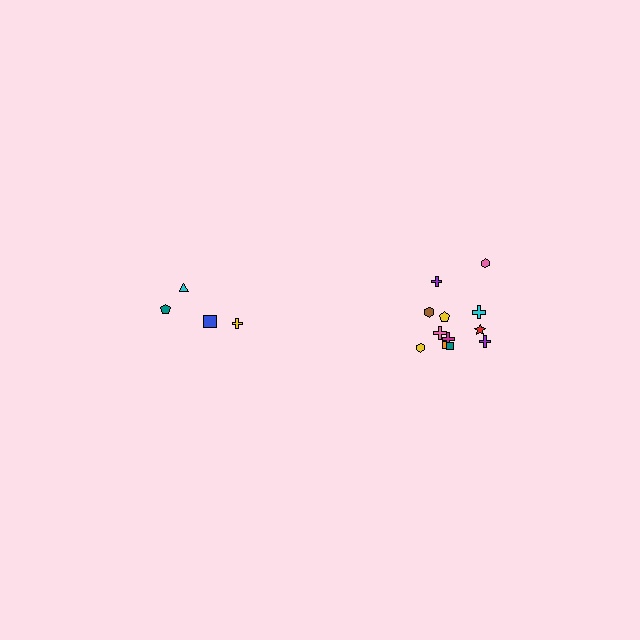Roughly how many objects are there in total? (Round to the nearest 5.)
Roughly 15 objects in total.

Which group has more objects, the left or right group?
The right group.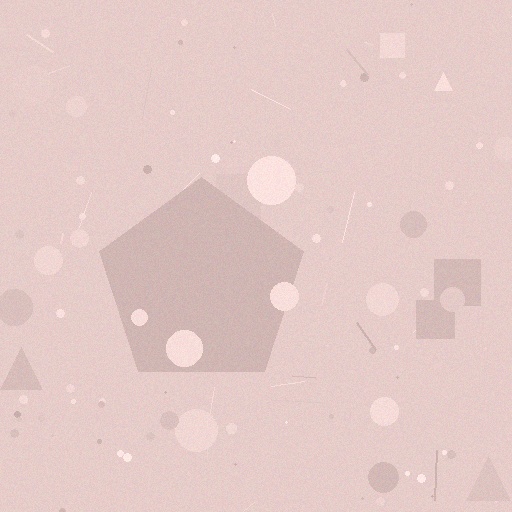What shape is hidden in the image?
A pentagon is hidden in the image.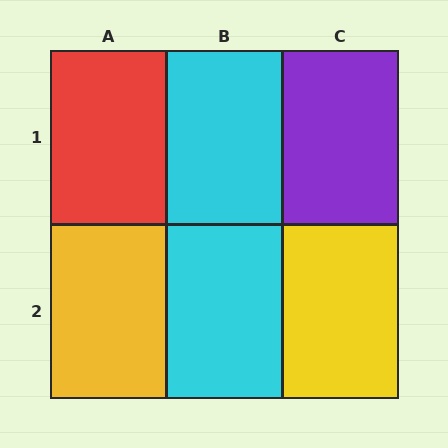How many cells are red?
1 cell is red.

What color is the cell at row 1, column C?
Purple.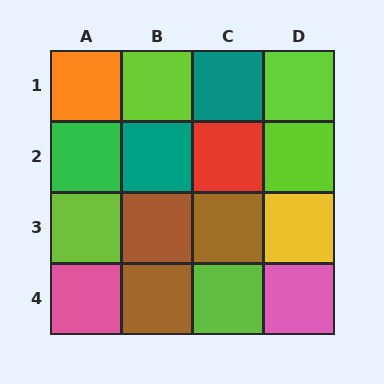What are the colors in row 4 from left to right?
Pink, brown, lime, pink.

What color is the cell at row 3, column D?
Yellow.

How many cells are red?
1 cell is red.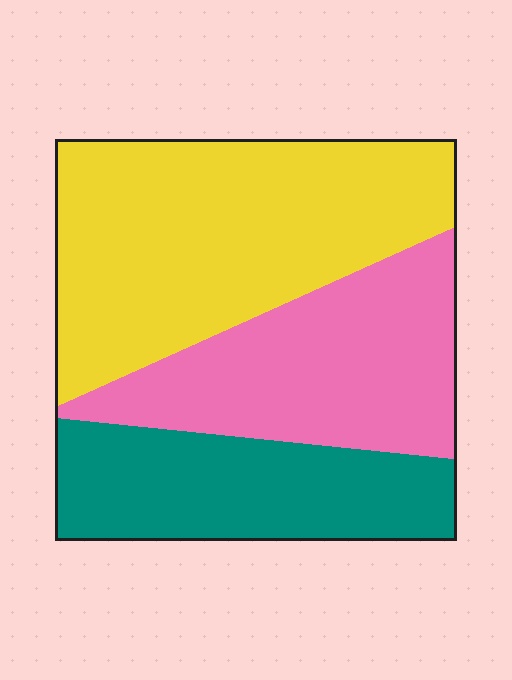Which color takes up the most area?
Yellow, at roughly 45%.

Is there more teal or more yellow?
Yellow.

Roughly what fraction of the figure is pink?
Pink covers 30% of the figure.